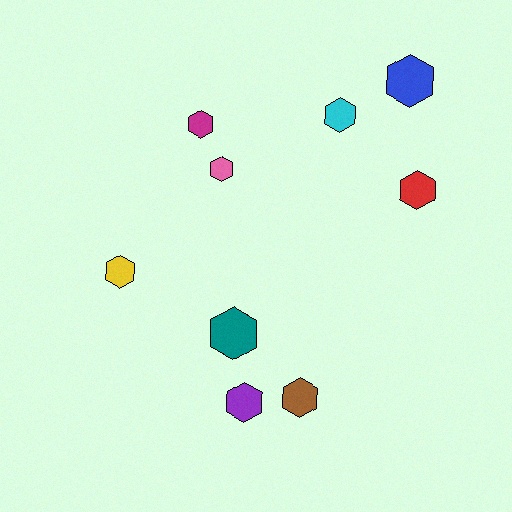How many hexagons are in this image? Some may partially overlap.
There are 9 hexagons.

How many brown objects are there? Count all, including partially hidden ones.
There is 1 brown object.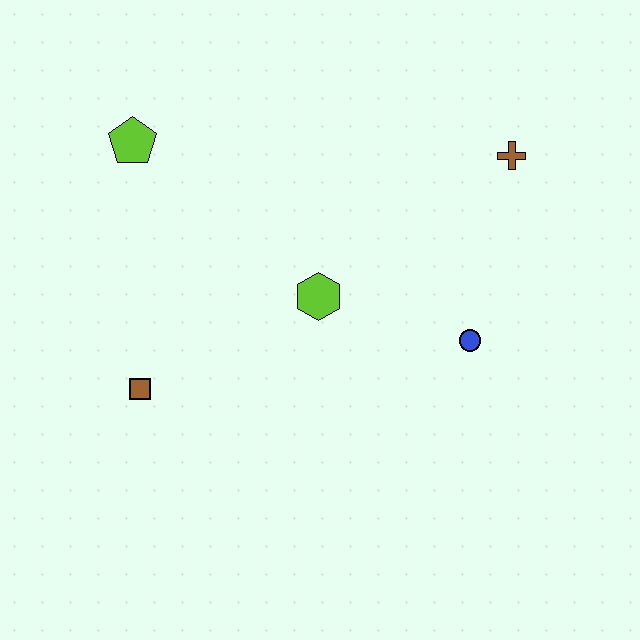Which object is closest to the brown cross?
The blue circle is closest to the brown cross.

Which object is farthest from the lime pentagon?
The blue circle is farthest from the lime pentagon.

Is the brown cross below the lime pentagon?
Yes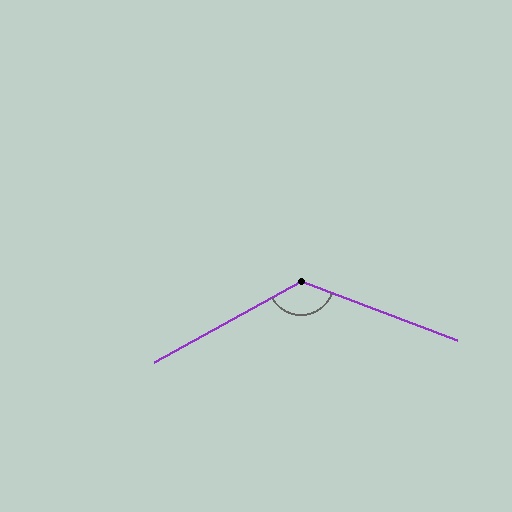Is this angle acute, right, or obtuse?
It is obtuse.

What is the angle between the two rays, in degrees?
Approximately 130 degrees.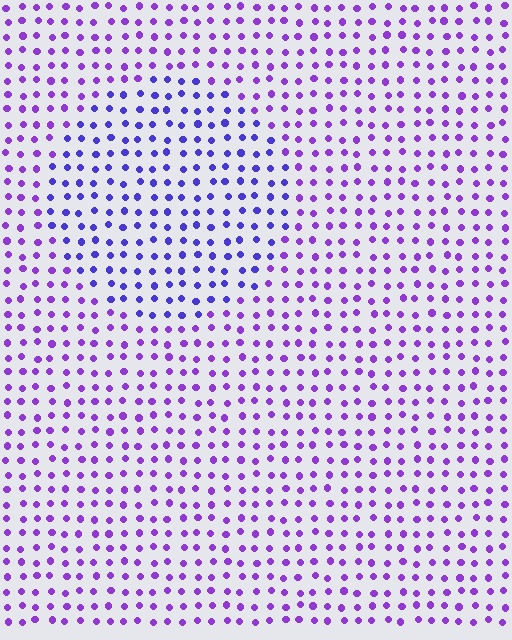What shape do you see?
I see a circle.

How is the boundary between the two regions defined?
The boundary is defined purely by a slight shift in hue (about 29 degrees). Spacing, size, and orientation are identical on both sides.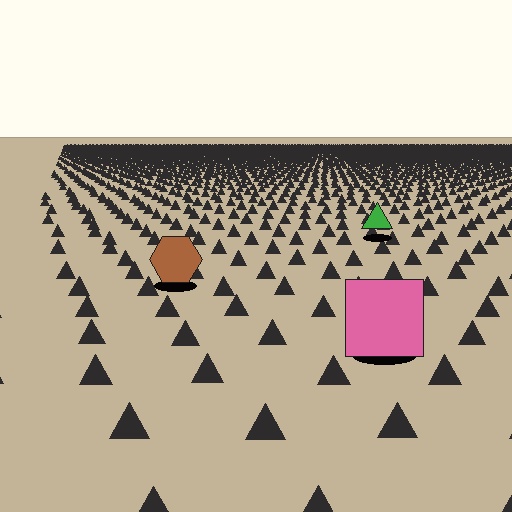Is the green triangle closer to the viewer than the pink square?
No. The pink square is closer — you can tell from the texture gradient: the ground texture is coarser near it.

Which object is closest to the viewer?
The pink square is closest. The texture marks near it are larger and more spread out.